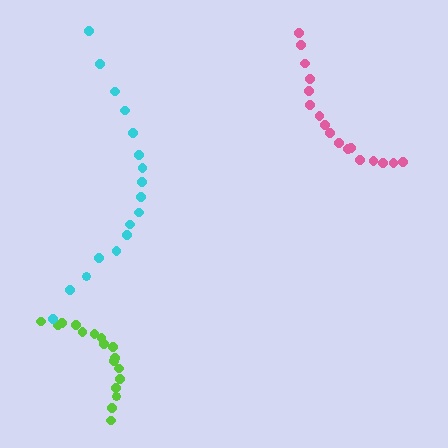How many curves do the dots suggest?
There are 3 distinct paths.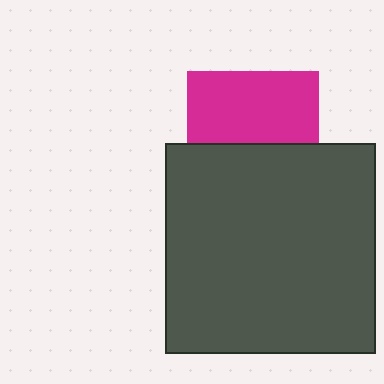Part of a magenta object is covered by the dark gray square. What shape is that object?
It is a square.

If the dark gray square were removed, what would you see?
You would see the complete magenta square.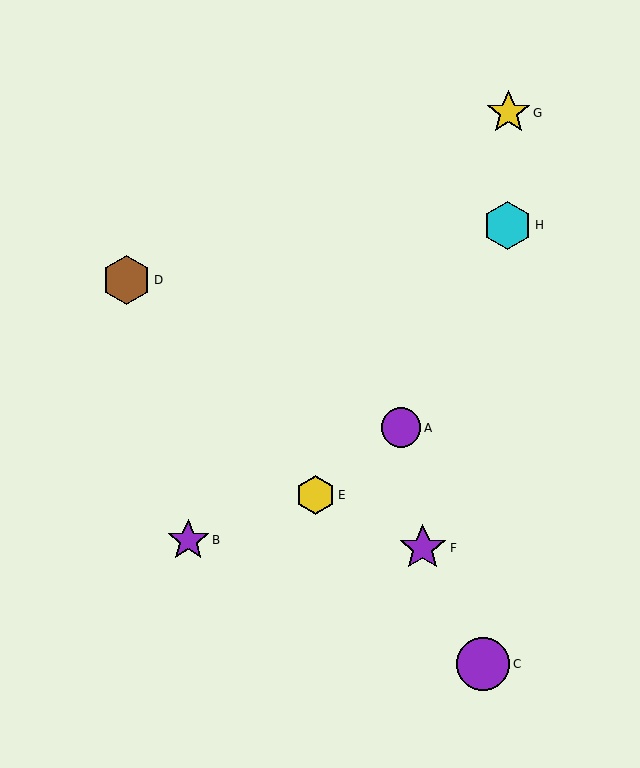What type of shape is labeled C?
Shape C is a purple circle.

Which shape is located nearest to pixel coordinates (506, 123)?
The yellow star (labeled G) at (508, 113) is nearest to that location.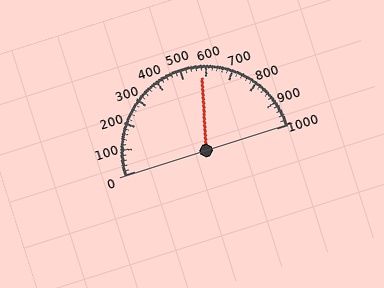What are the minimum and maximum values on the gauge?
The gauge ranges from 0 to 1000.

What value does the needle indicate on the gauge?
The needle indicates approximately 580.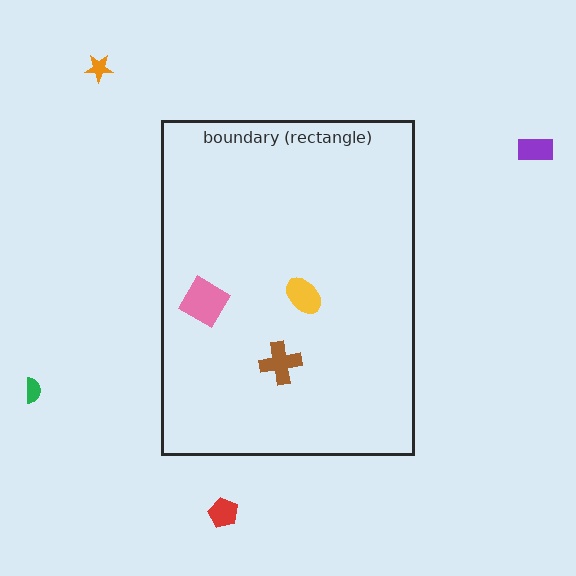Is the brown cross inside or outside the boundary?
Inside.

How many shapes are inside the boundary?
3 inside, 4 outside.